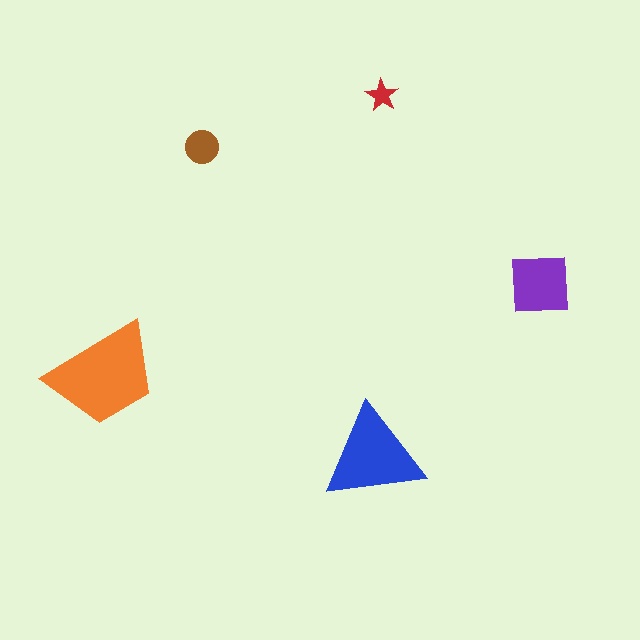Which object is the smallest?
The red star.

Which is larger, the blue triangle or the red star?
The blue triangle.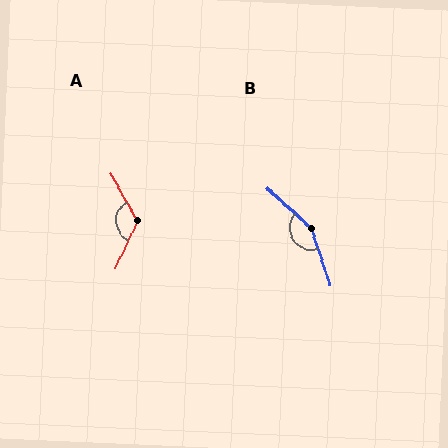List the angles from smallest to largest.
A (126°), B (150°).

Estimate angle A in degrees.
Approximately 126 degrees.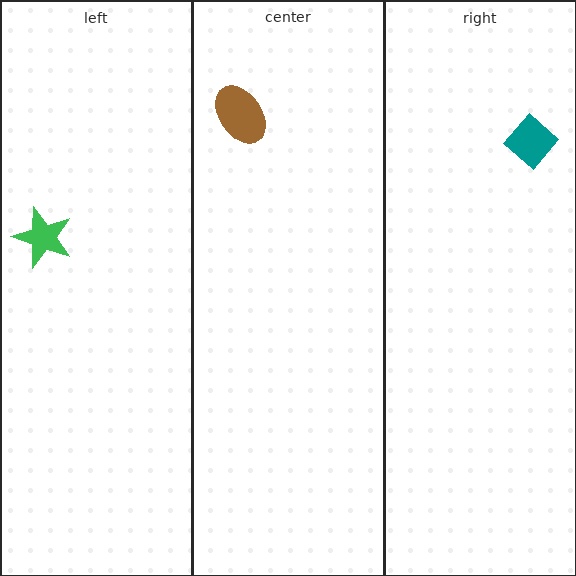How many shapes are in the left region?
1.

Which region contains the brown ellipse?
The center region.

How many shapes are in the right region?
1.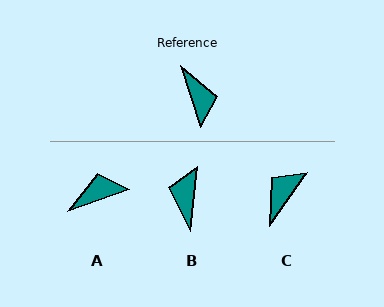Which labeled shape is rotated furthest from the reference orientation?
B, about 156 degrees away.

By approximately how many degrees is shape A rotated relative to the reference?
Approximately 92 degrees counter-clockwise.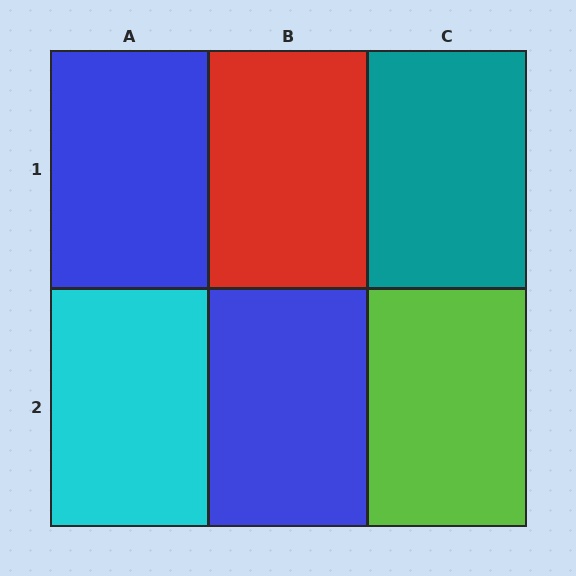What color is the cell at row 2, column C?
Lime.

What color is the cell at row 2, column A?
Cyan.